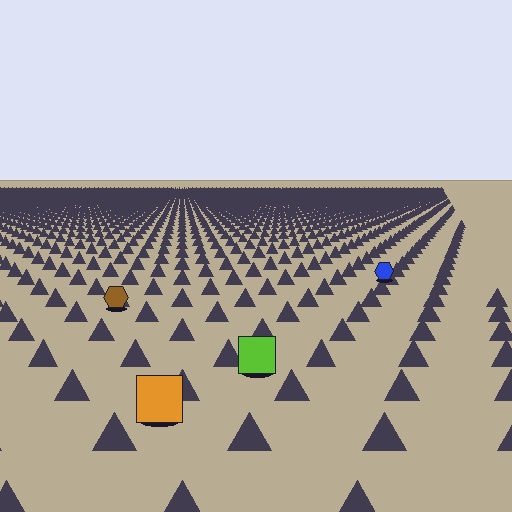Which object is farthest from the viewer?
The blue hexagon is farthest from the viewer. It appears smaller and the ground texture around it is denser.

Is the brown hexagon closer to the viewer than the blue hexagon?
Yes. The brown hexagon is closer — you can tell from the texture gradient: the ground texture is coarser near it.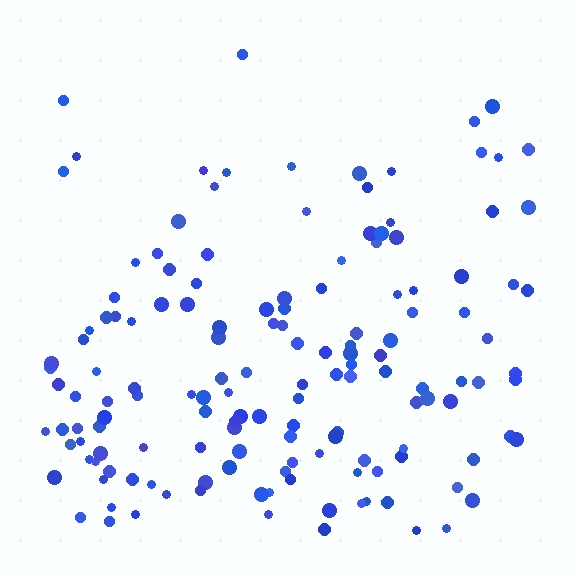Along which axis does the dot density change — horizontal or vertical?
Vertical.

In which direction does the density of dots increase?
From top to bottom, with the bottom side densest.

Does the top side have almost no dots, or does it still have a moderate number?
Still a moderate number, just noticeably fewer than the bottom.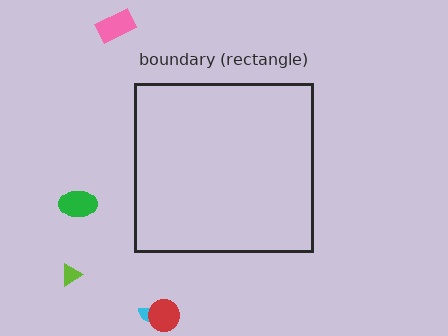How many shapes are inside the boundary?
0 inside, 5 outside.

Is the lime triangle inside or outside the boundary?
Outside.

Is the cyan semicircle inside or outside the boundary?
Outside.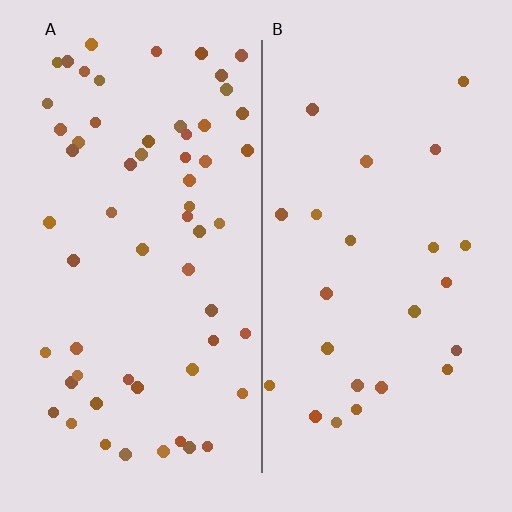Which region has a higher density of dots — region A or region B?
A (the left).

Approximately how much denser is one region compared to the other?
Approximately 2.5× — region A over region B.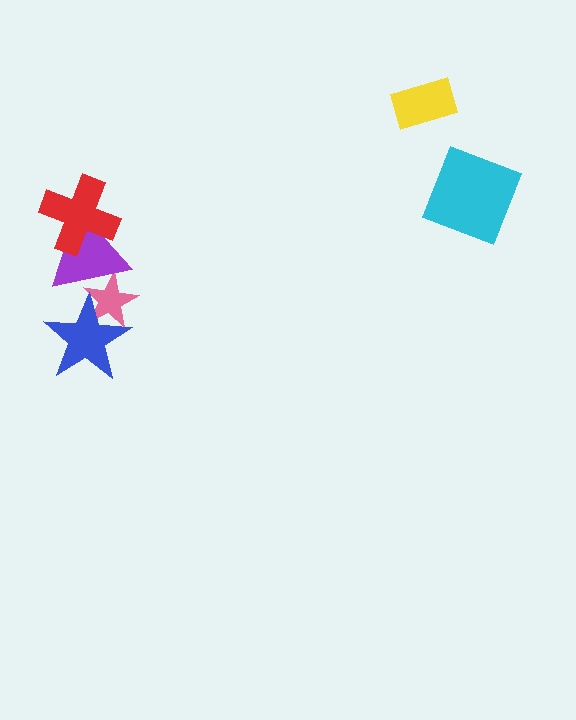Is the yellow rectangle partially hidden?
No, no other shape covers it.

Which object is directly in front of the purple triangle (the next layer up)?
The blue star is directly in front of the purple triangle.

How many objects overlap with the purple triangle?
3 objects overlap with the purple triangle.